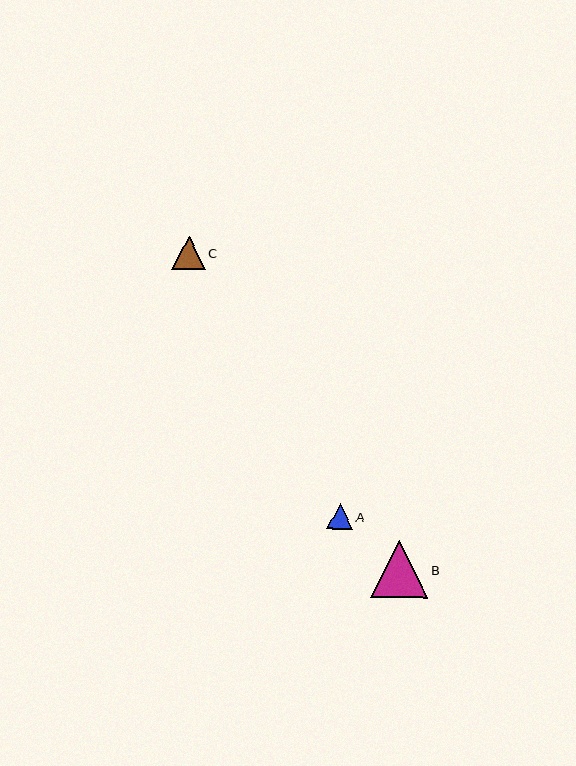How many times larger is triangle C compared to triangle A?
Triangle C is approximately 1.3 times the size of triangle A.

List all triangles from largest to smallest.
From largest to smallest: B, C, A.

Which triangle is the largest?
Triangle B is the largest with a size of approximately 57 pixels.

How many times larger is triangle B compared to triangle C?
Triangle B is approximately 1.7 times the size of triangle C.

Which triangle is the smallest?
Triangle A is the smallest with a size of approximately 26 pixels.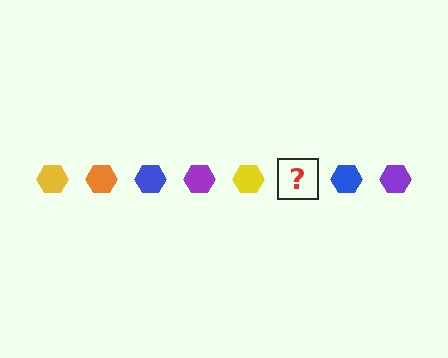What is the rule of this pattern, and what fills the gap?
The rule is that the pattern cycles through yellow, orange, blue, purple hexagons. The gap should be filled with an orange hexagon.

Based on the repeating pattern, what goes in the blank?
The blank should be an orange hexagon.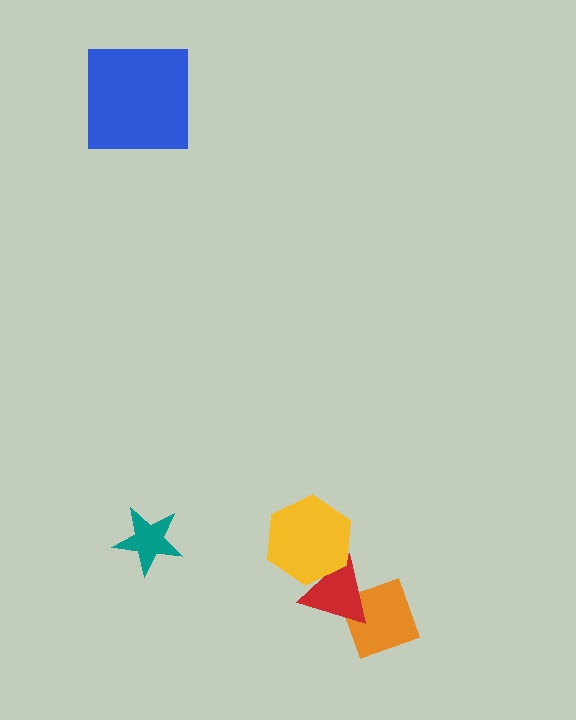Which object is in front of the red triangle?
The yellow hexagon is in front of the red triangle.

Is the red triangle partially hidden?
Yes, it is partially covered by another shape.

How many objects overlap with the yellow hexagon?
1 object overlaps with the yellow hexagon.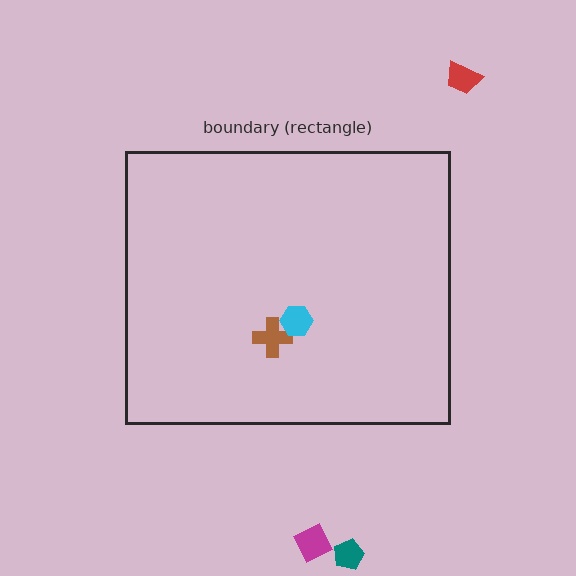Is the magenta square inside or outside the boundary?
Outside.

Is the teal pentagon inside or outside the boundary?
Outside.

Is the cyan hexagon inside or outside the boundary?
Inside.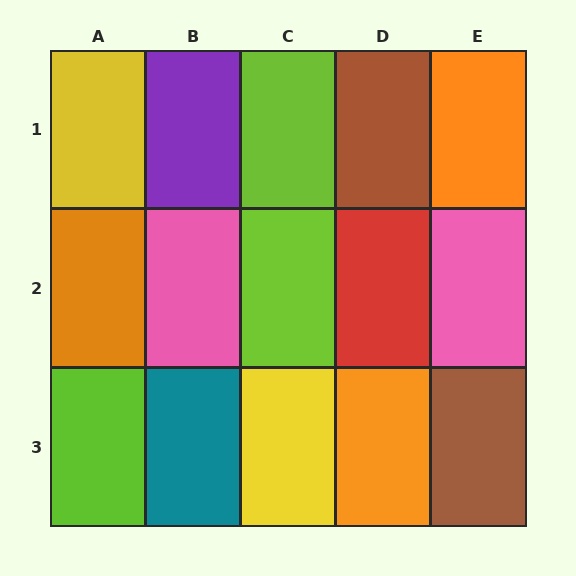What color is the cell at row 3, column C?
Yellow.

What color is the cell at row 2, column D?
Red.